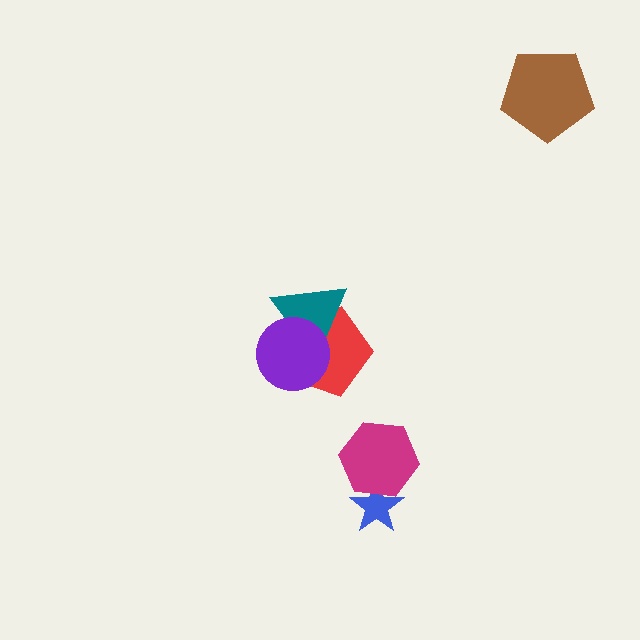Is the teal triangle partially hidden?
Yes, it is partially covered by another shape.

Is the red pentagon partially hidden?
Yes, it is partially covered by another shape.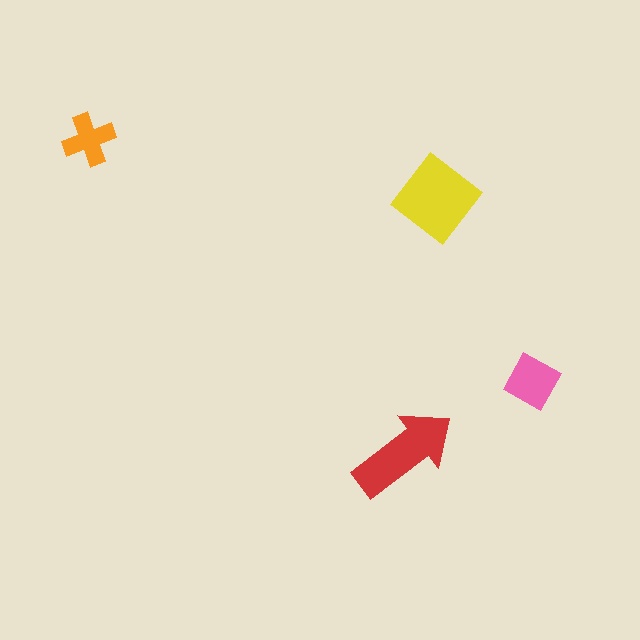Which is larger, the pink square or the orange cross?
The pink square.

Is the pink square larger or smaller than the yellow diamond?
Smaller.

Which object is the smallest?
The orange cross.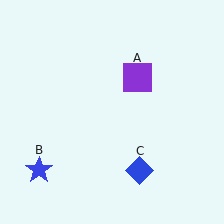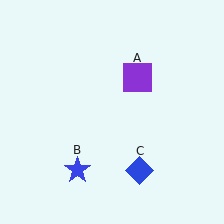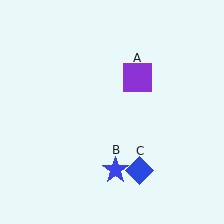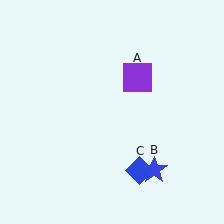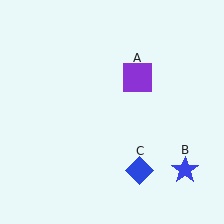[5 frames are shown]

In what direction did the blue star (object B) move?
The blue star (object B) moved right.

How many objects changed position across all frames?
1 object changed position: blue star (object B).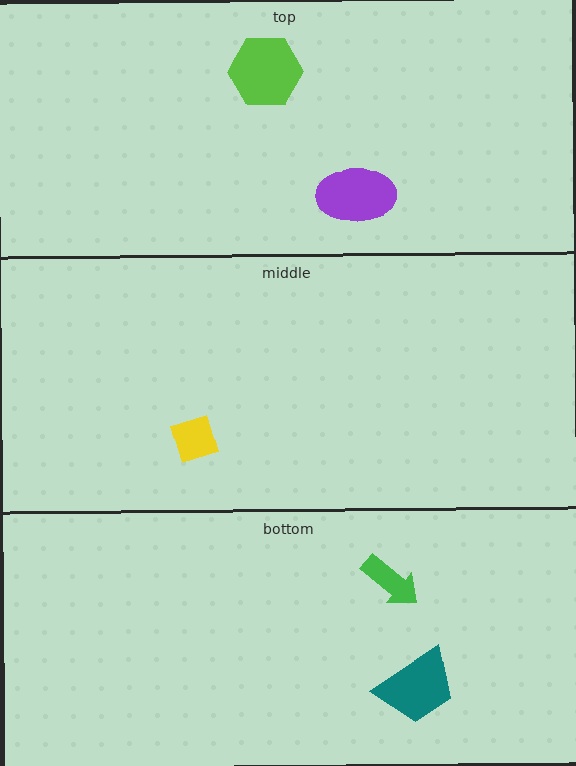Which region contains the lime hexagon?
The top region.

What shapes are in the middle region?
The yellow diamond.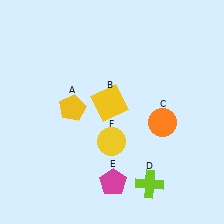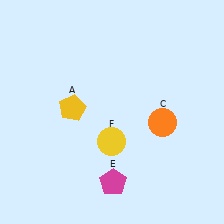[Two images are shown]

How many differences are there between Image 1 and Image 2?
There are 2 differences between the two images.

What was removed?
The yellow square (B), the lime cross (D) were removed in Image 2.